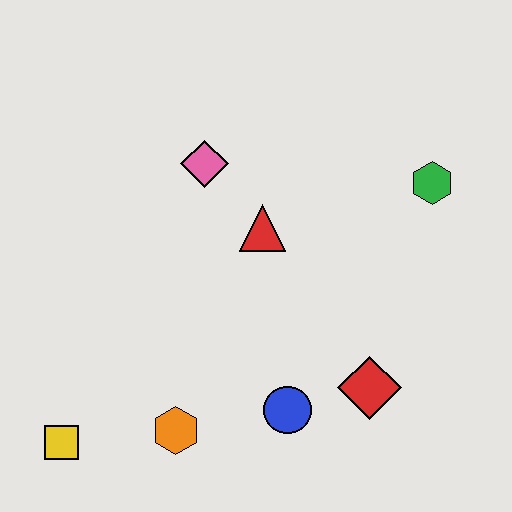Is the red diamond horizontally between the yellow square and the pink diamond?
No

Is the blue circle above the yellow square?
Yes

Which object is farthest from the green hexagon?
The yellow square is farthest from the green hexagon.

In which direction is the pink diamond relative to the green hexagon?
The pink diamond is to the left of the green hexagon.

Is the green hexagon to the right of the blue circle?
Yes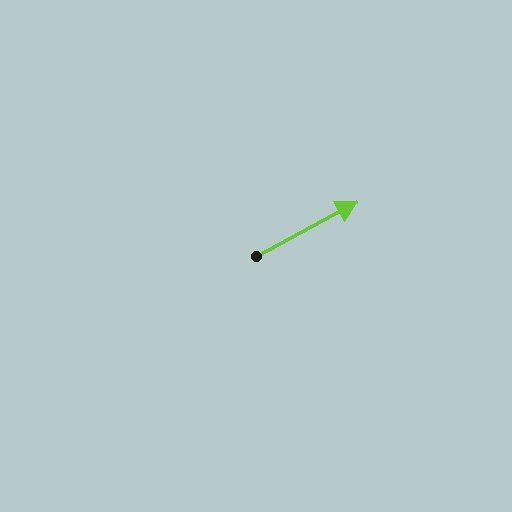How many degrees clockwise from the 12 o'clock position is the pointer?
Approximately 62 degrees.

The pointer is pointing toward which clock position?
Roughly 2 o'clock.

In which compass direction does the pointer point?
Northeast.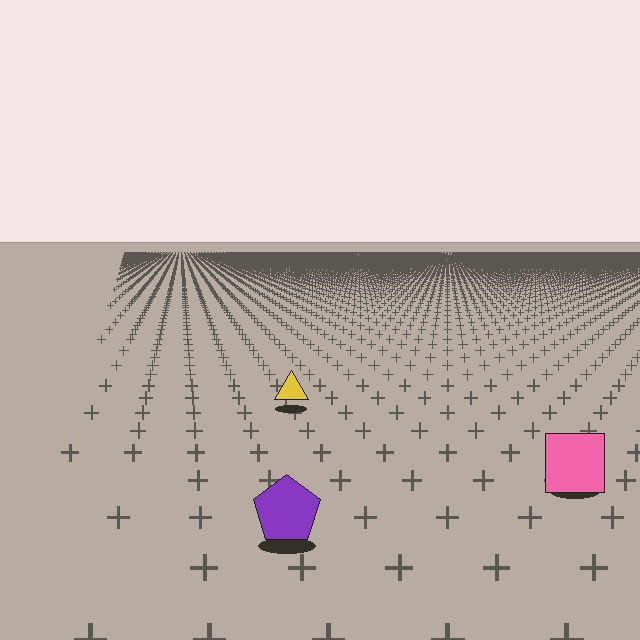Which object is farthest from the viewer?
The yellow triangle is farthest from the viewer. It appears smaller and the ground texture around it is denser.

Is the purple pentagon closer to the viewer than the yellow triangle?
Yes. The purple pentagon is closer — you can tell from the texture gradient: the ground texture is coarser near it.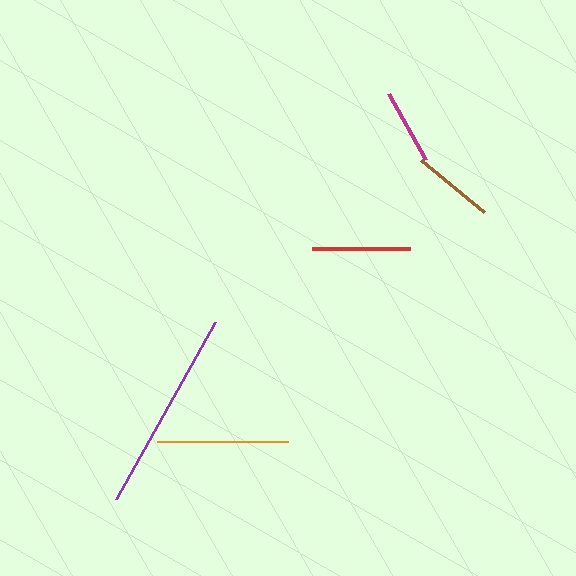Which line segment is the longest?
The purple line is the longest at approximately 202 pixels.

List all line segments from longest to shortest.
From longest to shortest: purple, orange, red, brown, magenta.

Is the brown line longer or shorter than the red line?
The red line is longer than the brown line.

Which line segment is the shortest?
The magenta line is the shortest at approximately 76 pixels.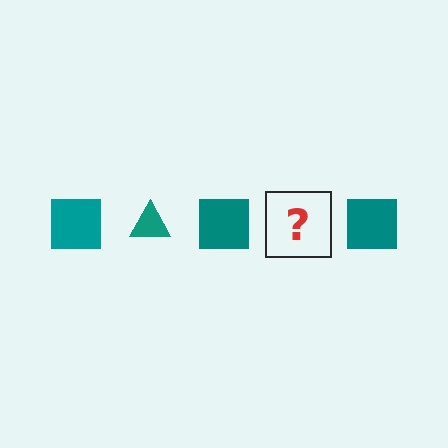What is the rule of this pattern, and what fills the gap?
The rule is that the pattern cycles through square, triangle shapes in teal. The gap should be filled with a teal triangle.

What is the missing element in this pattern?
The missing element is a teal triangle.